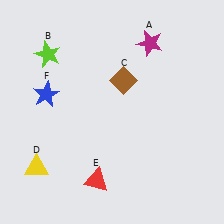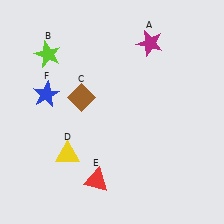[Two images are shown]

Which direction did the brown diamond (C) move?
The brown diamond (C) moved left.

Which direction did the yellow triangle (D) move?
The yellow triangle (D) moved right.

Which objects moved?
The objects that moved are: the brown diamond (C), the yellow triangle (D).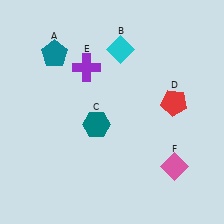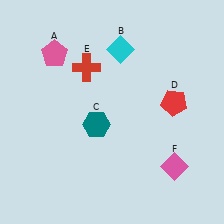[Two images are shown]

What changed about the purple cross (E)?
In Image 1, E is purple. In Image 2, it changed to red.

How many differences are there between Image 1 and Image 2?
There are 2 differences between the two images.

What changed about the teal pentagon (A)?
In Image 1, A is teal. In Image 2, it changed to pink.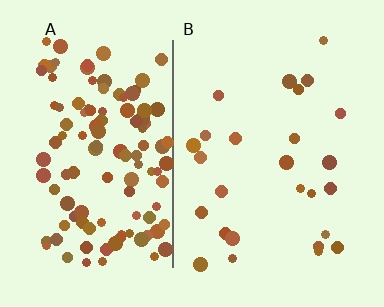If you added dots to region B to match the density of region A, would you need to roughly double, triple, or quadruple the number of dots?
Approximately quadruple.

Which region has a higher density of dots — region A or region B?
A (the left).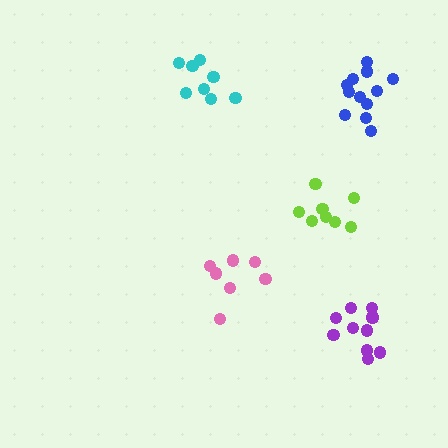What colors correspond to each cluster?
The clusters are colored: lime, purple, cyan, blue, pink.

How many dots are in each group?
Group 1: 8 dots, Group 2: 11 dots, Group 3: 8 dots, Group 4: 12 dots, Group 5: 8 dots (47 total).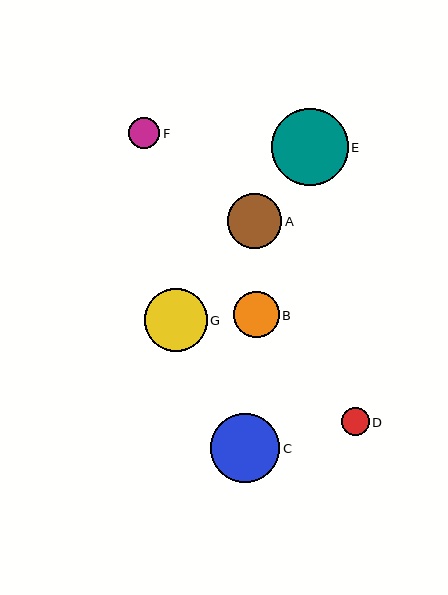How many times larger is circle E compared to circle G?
Circle E is approximately 1.2 times the size of circle G.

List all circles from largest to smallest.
From largest to smallest: E, C, G, A, B, F, D.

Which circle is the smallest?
Circle D is the smallest with a size of approximately 28 pixels.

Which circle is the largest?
Circle E is the largest with a size of approximately 77 pixels.